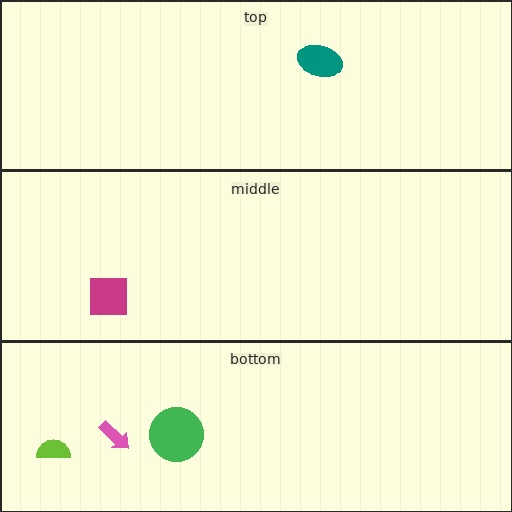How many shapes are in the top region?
1.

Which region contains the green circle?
The bottom region.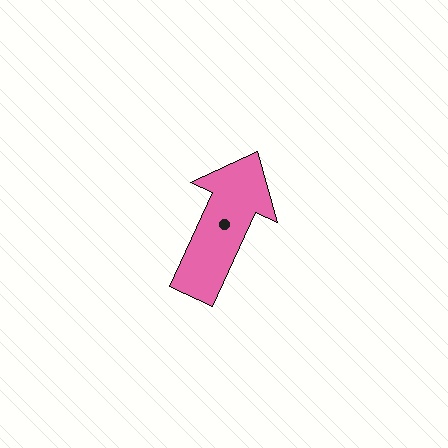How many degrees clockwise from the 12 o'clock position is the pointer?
Approximately 25 degrees.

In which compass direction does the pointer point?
Northeast.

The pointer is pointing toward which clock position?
Roughly 1 o'clock.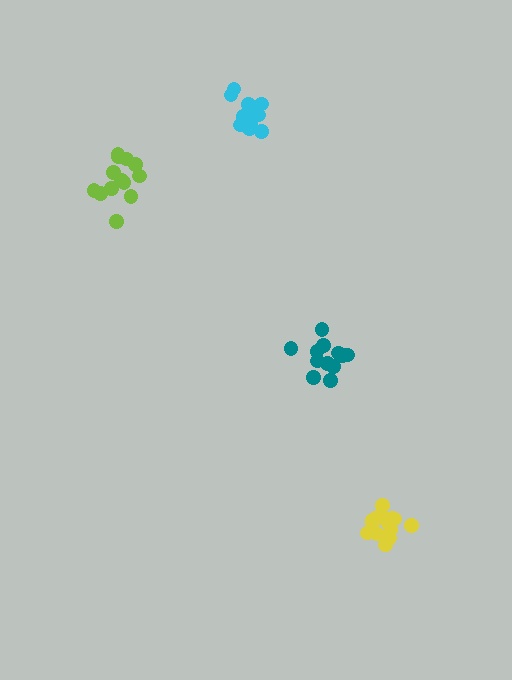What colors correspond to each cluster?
The clusters are colored: cyan, lime, yellow, teal.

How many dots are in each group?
Group 1: 12 dots, Group 2: 13 dots, Group 3: 14 dots, Group 4: 12 dots (51 total).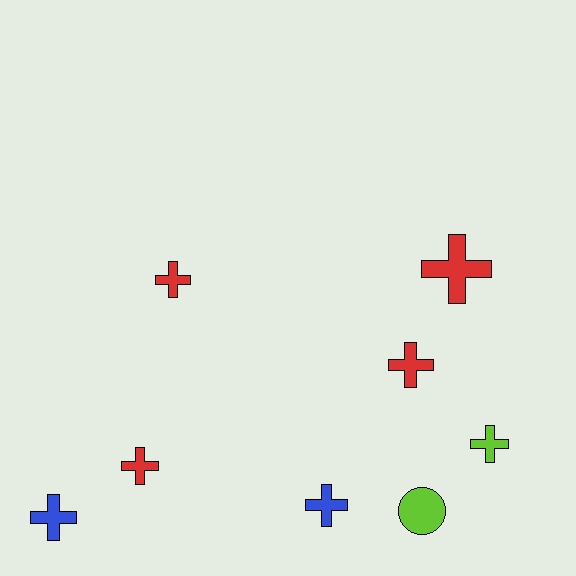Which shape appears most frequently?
Cross, with 7 objects.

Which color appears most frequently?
Red, with 4 objects.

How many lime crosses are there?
There is 1 lime cross.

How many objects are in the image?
There are 8 objects.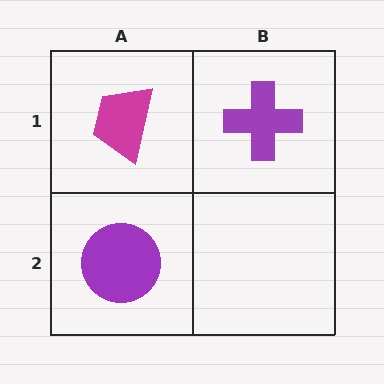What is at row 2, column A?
A purple circle.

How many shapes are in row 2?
1 shape.